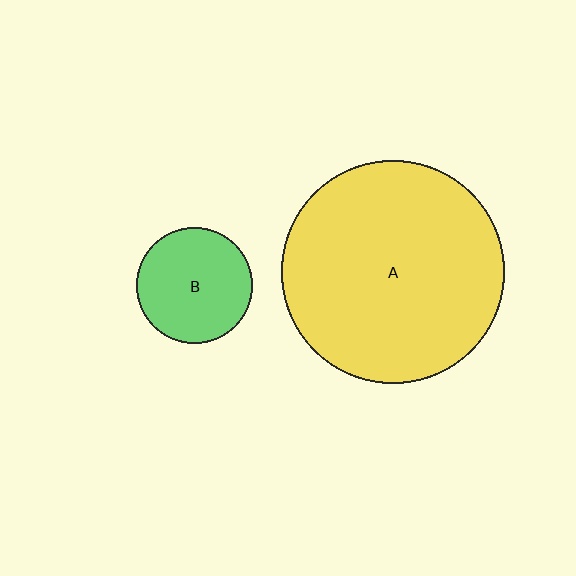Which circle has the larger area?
Circle A (yellow).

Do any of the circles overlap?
No, none of the circles overlap.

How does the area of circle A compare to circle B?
Approximately 3.7 times.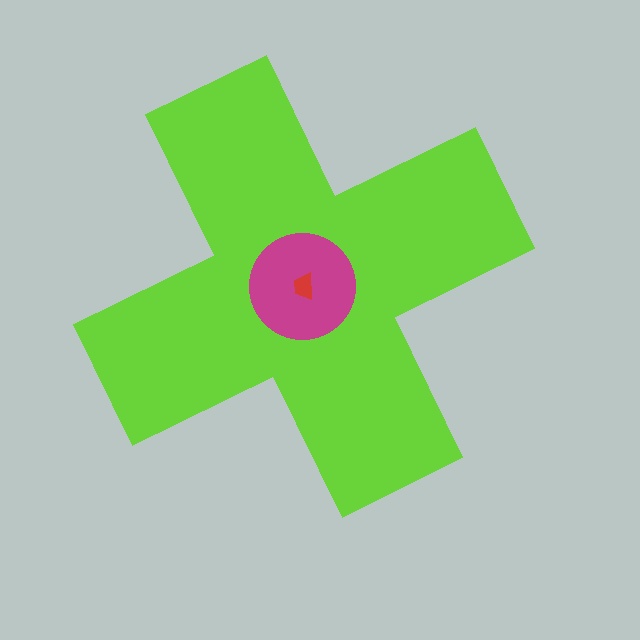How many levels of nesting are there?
3.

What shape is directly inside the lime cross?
The magenta circle.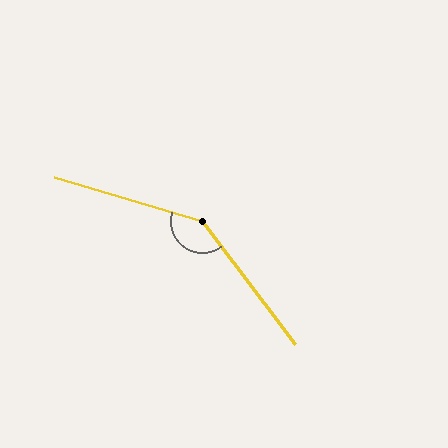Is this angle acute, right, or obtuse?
It is obtuse.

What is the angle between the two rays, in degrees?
Approximately 144 degrees.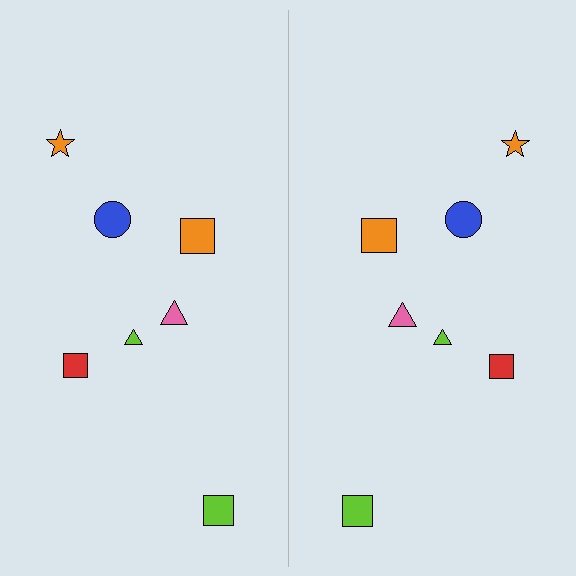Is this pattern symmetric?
Yes, this pattern has bilateral (reflection) symmetry.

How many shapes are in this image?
There are 14 shapes in this image.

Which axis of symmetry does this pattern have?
The pattern has a vertical axis of symmetry running through the center of the image.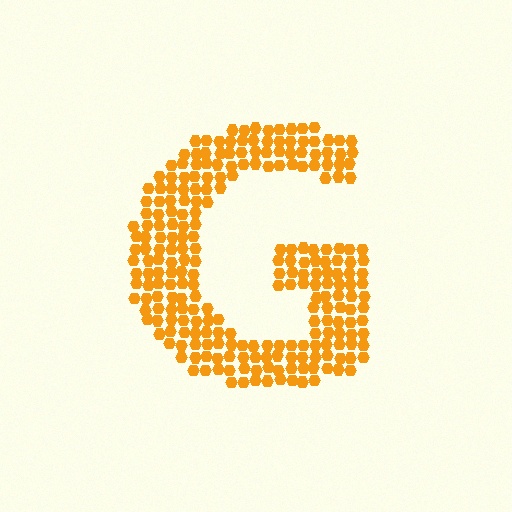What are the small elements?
The small elements are hexagons.